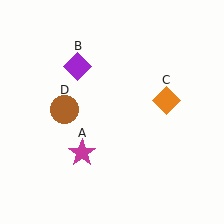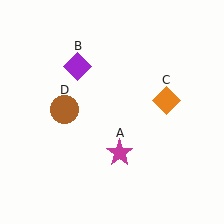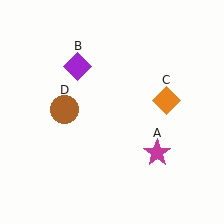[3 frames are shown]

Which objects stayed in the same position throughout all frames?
Purple diamond (object B) and orange diamond (object C) and brown circle (object D) remained stationary.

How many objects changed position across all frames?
1 object changed position: magenta star (object A).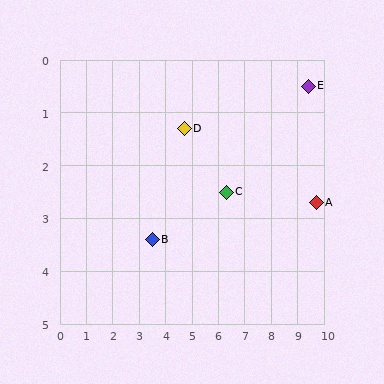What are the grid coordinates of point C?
Point C is at approximately (6.3, 2.5).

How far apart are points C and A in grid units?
Points C and A are about 3.4 grid units apart.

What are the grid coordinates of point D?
Point D is at approximately (4.7, 1.3).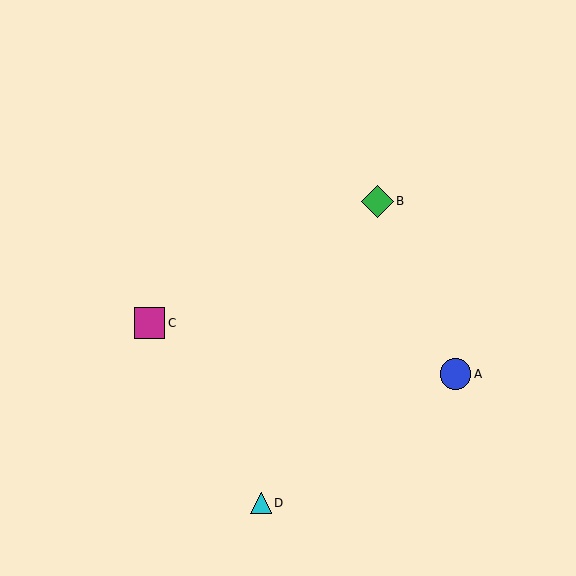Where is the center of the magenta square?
The center of the magenta square is at (149, 323).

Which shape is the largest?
The green diamond (labeled B) is the largest.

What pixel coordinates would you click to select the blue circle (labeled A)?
Click at (455, 374) to select the blue circle A.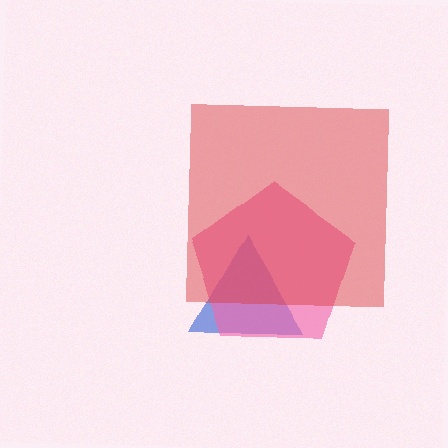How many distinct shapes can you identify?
There are 3 distinct shapes: a blue triangle, a pink pentagon, a red square.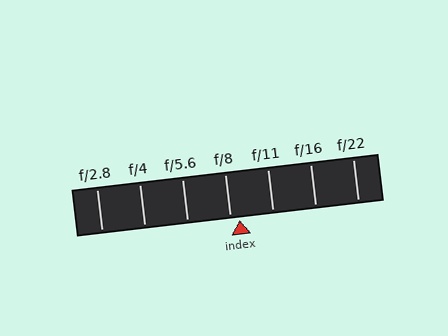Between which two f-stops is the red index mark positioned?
The index mark is between f/8 and f/11.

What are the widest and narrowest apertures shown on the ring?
The widest aperture shown is f/2.8 and the narrowest is f/22.